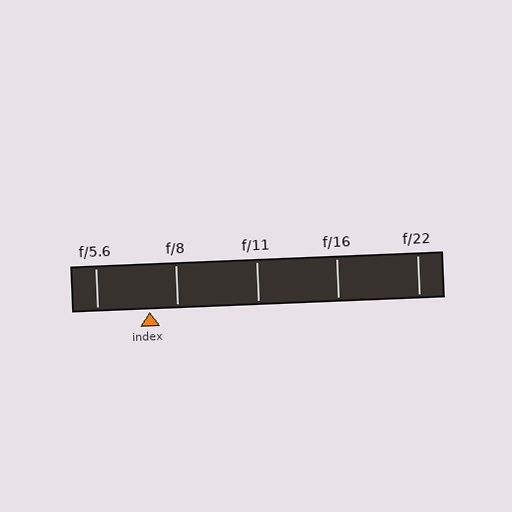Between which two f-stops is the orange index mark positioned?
The index mark is between f/5.6 and f/8.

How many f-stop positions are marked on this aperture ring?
There are 5 f-stop positions marked.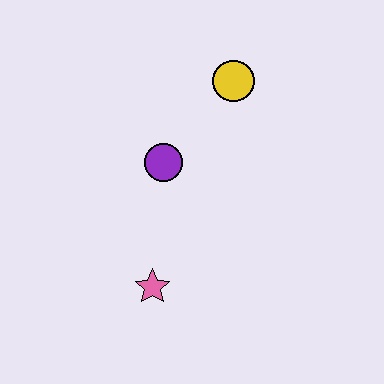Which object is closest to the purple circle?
The yellow circle is closest to the purple circle.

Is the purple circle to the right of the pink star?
Yes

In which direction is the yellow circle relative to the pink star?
The yellow circle is above the pink star.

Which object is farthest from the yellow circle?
The pink star is farthest from the yellow circle.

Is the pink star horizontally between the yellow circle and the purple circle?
No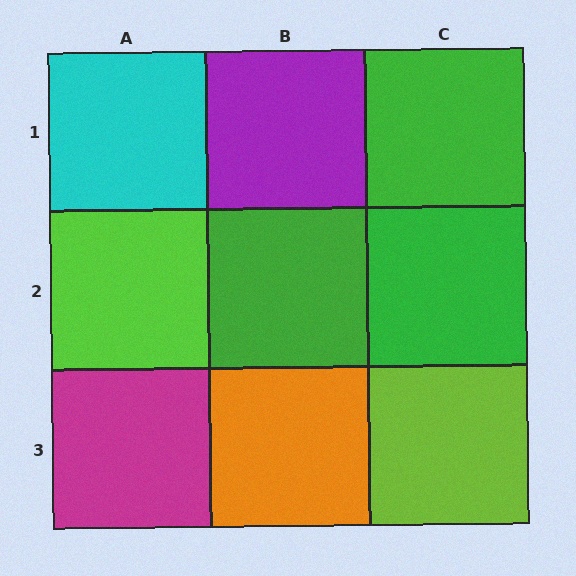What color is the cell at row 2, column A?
Lime.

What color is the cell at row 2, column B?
Green.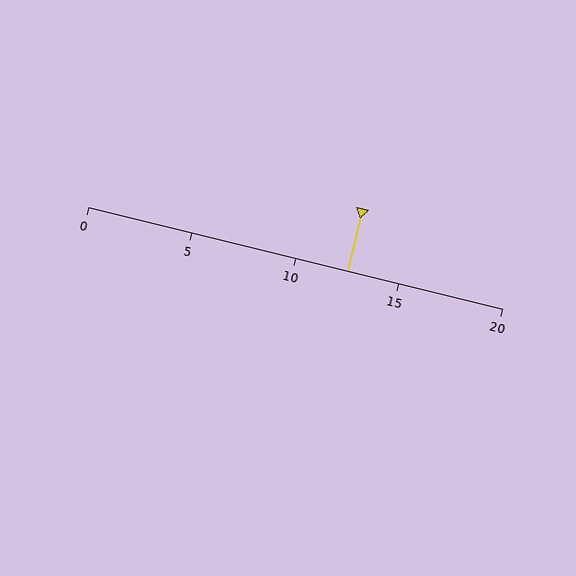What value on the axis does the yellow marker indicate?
The marker indicates approximately 12.5.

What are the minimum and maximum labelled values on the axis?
The axis runs from 0 to 20.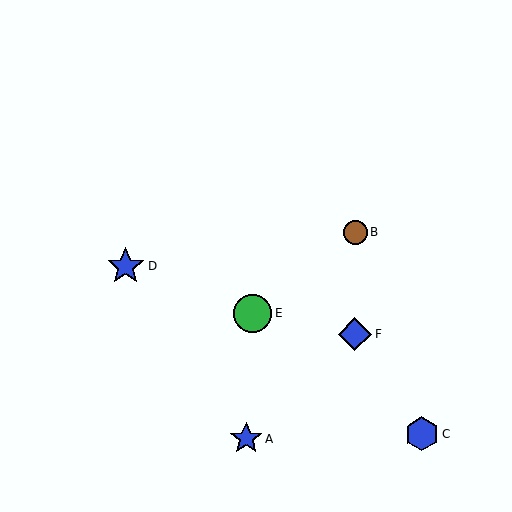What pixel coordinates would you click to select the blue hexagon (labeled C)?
Click at (421, 434) to select the blue hexagon C.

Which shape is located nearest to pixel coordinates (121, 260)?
The blue star (labeled D) at (126, 267) is nearest to that location.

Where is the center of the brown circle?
The center of the brown circle is at (355, 232).